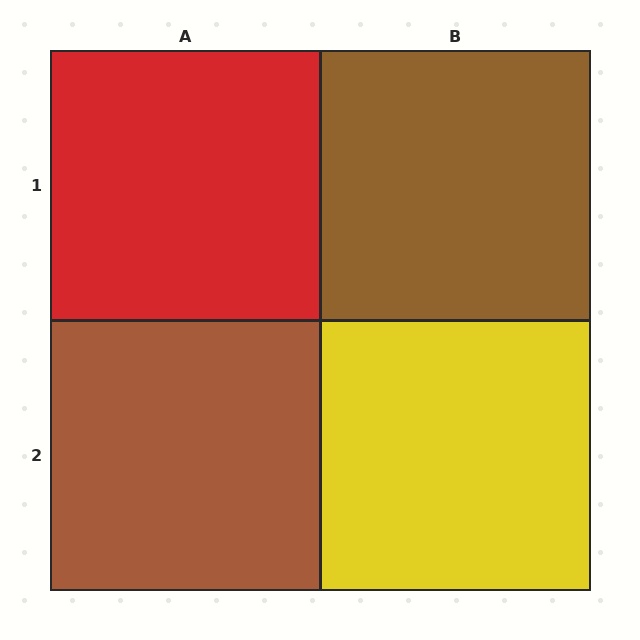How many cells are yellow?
1 cell is yellow.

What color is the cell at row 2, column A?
Brown.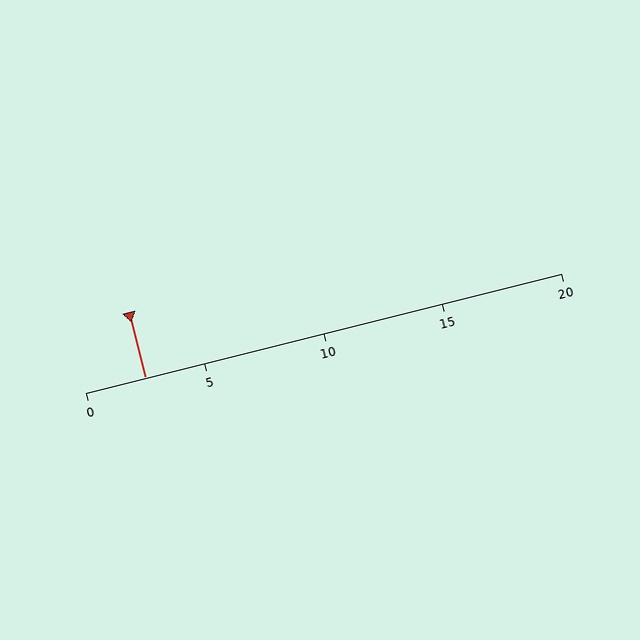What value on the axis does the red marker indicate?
The marker indicates approximately 2.5.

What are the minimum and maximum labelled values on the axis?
The axis runs from 0 to 20.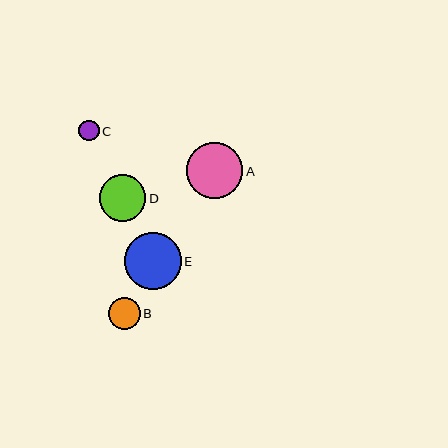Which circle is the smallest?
Circle C is the smallest with a size of approximately 21 pixels.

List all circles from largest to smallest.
From largest to smallest: E, A, D, B, C.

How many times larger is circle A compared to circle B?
Circle A is approximately 1.8 times the size of circle B.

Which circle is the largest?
Circle E is the largest with a size of approximately 57 pixels.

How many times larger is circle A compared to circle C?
Circle A is approximately 2.7 times the size of circle C.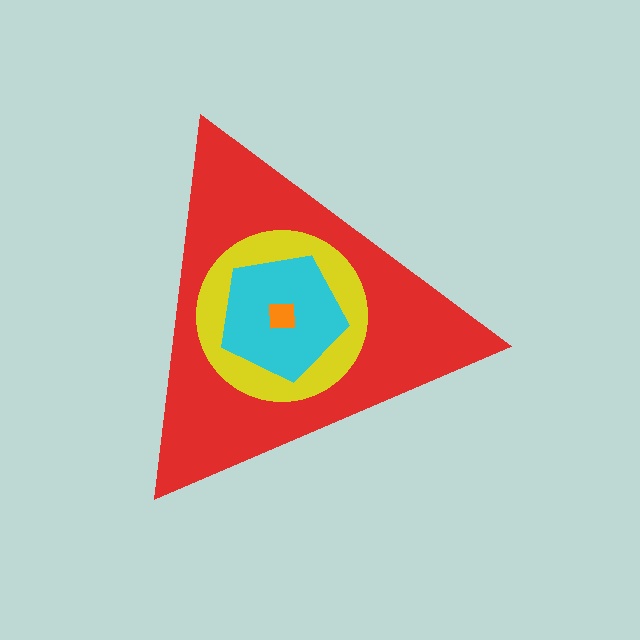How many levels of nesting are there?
4.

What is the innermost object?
The orange square.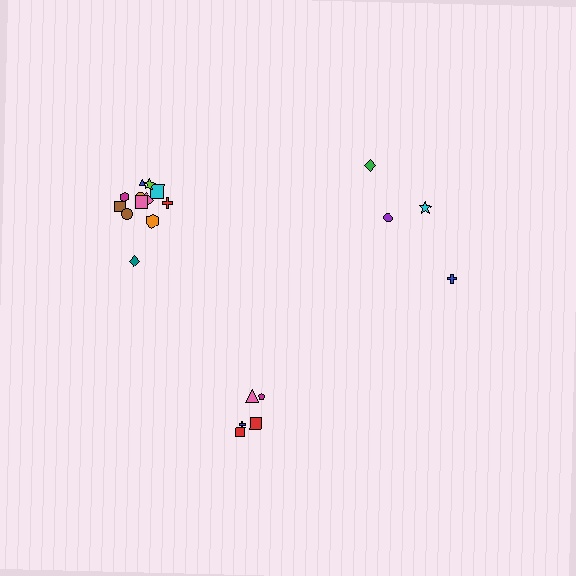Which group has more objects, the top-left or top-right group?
The top-left group.